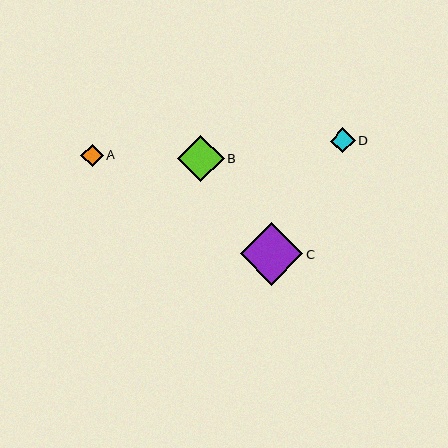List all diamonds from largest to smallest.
From largest to smallest: C, B, D, A.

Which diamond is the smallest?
Diamond A is the smallest with a size of approximately 23 pixels.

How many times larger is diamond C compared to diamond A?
Diamond C is approximately 2.8 times the size of diamond A.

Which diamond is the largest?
Diamond C is the largest with a size of approximately 63 pixels.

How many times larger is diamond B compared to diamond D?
Diamond B is approximately 1.8 times the size of diamond D.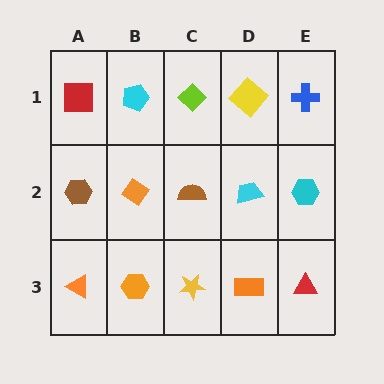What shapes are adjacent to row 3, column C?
A brown semicircle (row 2, column C), an orange hexagon (row 3, column B), an orange rectangle (row 3, column D).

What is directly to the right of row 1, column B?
A lime diamond.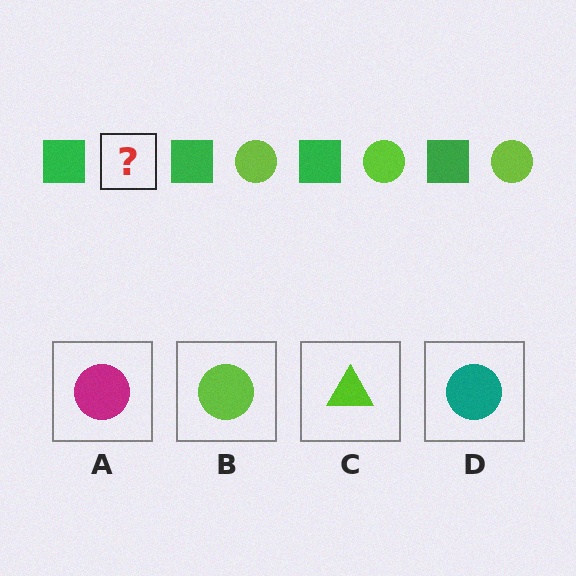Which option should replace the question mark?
Option B.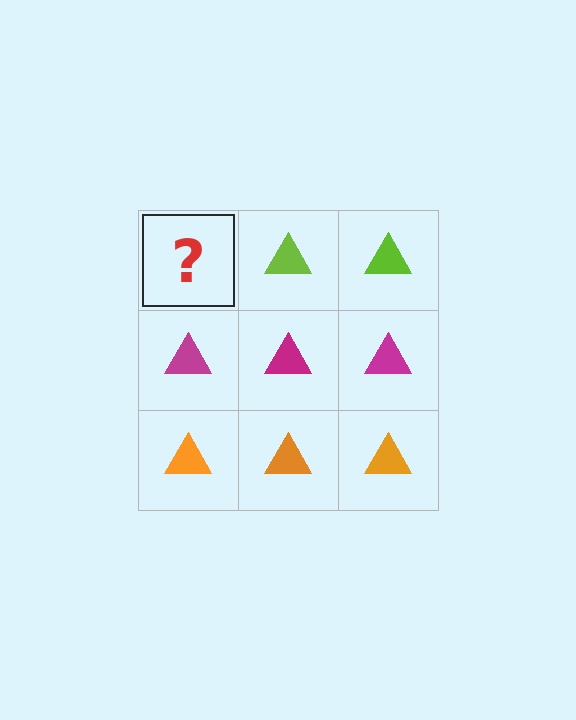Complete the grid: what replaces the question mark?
The question mark should be replaced with a lime triangle.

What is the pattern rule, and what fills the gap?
The rule is that each row has a consistent color. The gap should be filled with a lime triangle.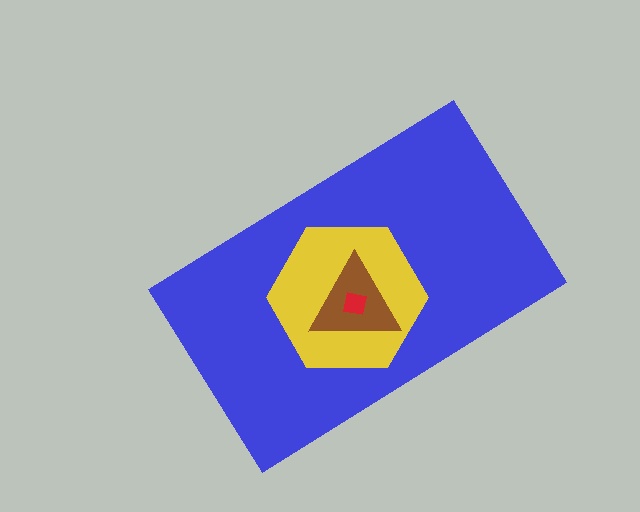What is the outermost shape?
The blue rectangle.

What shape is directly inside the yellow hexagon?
The brown triangle.